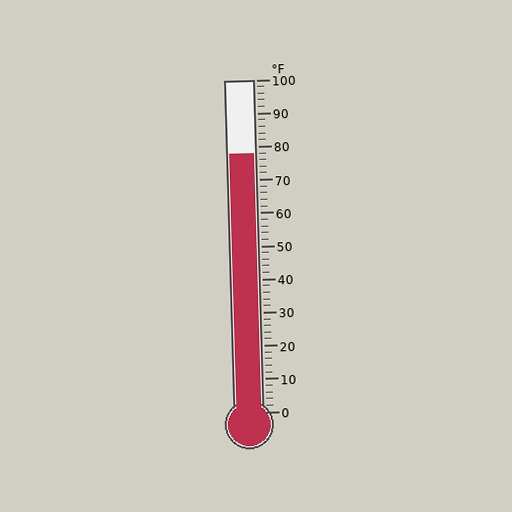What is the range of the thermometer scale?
The thermometer scale ranges from 0°F to 100°F.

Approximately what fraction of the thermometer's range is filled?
The thermometer is filled to approximately 80% of its range.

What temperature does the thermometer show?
The thermometer shows approximately 78°F.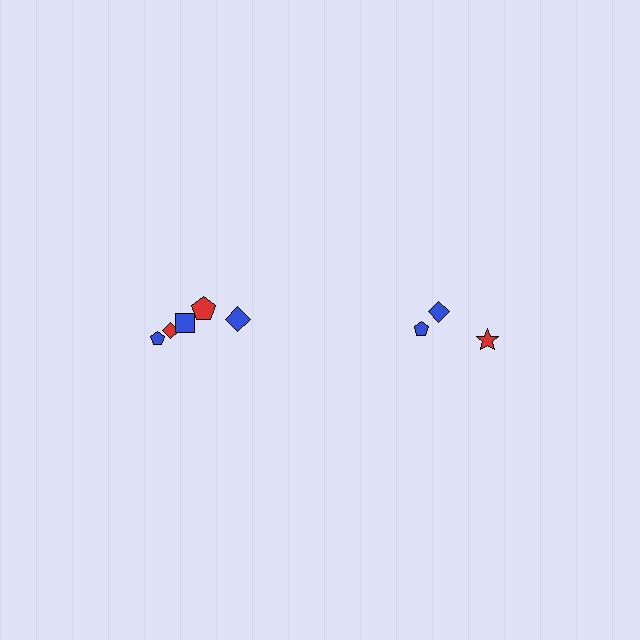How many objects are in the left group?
There are 5 objects.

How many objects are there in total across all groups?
There are 8 objects.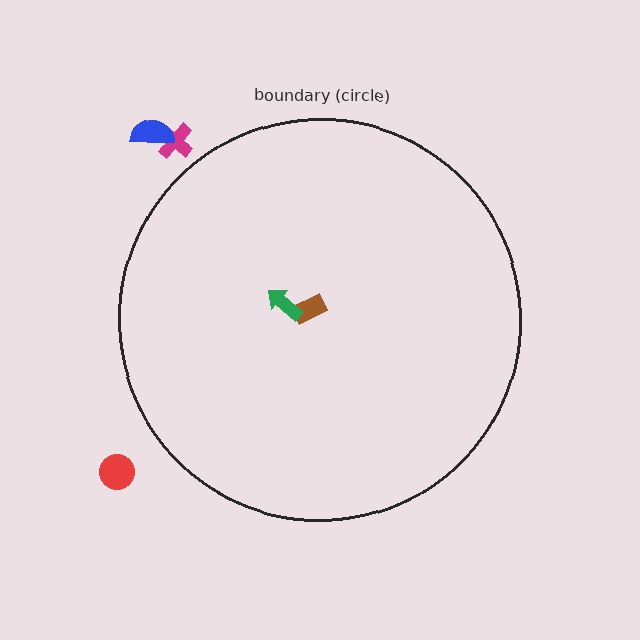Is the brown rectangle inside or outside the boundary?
Inside.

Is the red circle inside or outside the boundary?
Outside.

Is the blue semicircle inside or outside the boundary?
Outside.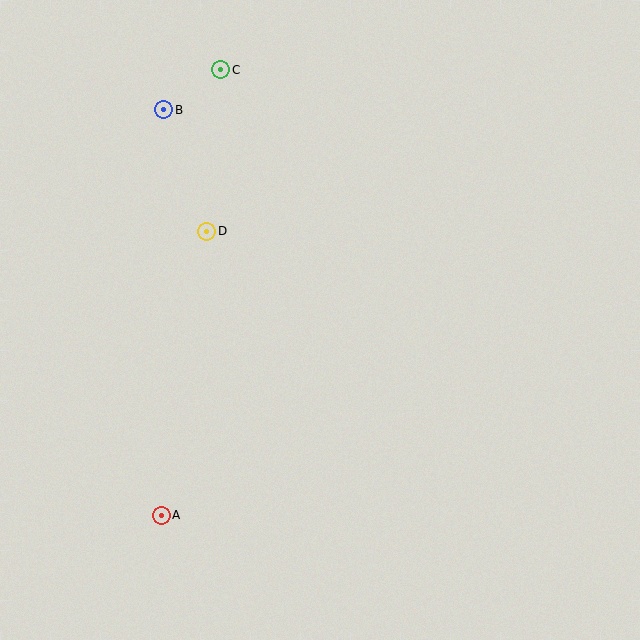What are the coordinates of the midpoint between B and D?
The midpoint between B and D is at (185, 171).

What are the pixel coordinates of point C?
Point C is at (221, 70).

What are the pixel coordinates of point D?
Point D is at (207, 231).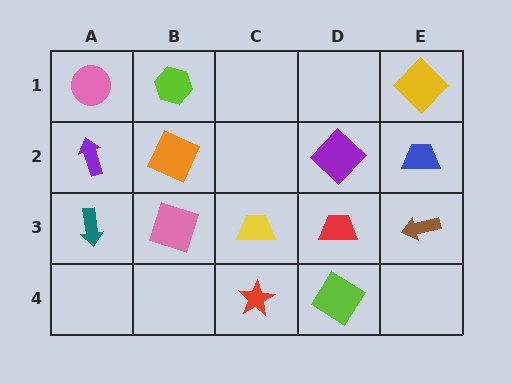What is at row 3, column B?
A pink square.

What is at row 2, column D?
A purple diamond.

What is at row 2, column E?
A blue trapezoid.